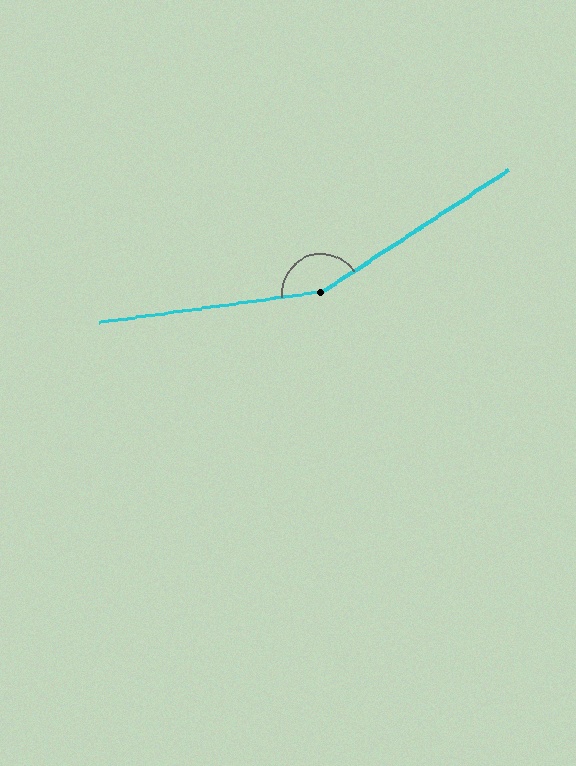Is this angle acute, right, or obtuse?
It is obtuse.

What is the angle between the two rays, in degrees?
Approximately 154 degrees.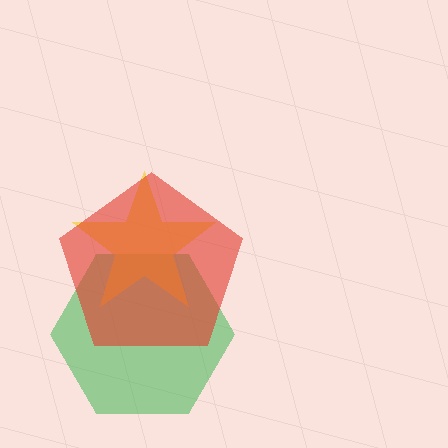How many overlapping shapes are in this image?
There are 3 overlapping shapes in the image.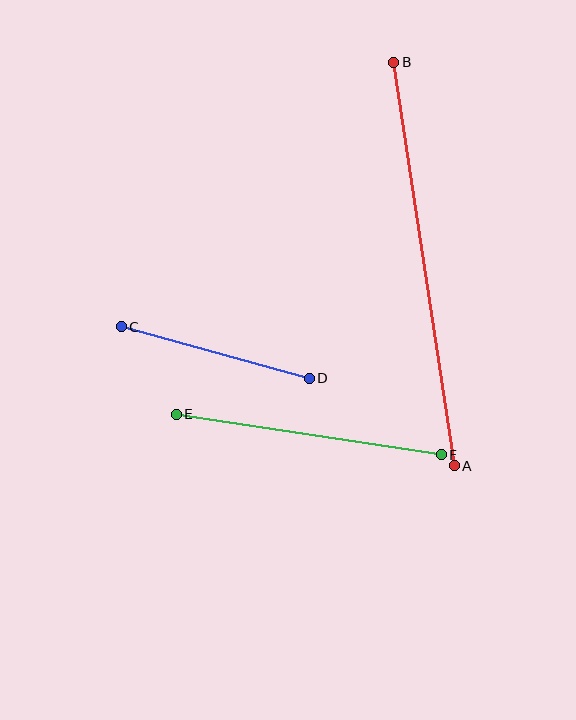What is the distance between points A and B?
The distance is approximately 408 pixels.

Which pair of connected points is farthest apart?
Points A and B are farthest apart.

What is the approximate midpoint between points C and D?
The midpoint is at approximately (215, 352) pixels.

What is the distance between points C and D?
The distance is approximately 195 pixels.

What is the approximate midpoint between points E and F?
The midpoint is at approximately (309, 434) pixels.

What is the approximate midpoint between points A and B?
The midpoint is at approximately (424, 264) pixels.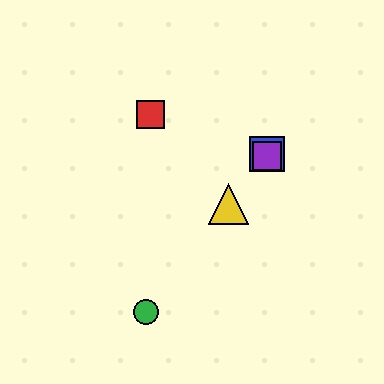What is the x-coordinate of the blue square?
The blue square is at x≈267.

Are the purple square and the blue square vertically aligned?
Yes, both are at x≈267.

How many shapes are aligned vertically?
2 shapes (the blue square, the purple square) are aligned vertically.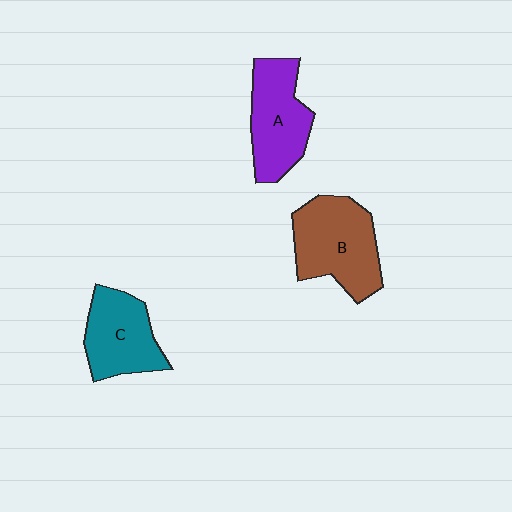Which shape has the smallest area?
Shape C (teal).